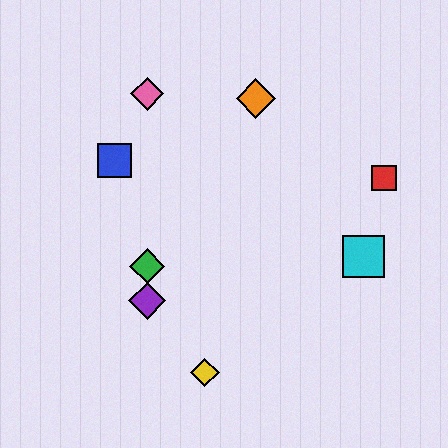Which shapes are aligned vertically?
The green diamond, the purple diamond, the pink diamond are aligned vertically.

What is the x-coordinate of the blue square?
The blue square is at x≈115.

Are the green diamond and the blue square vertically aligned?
No, the green diamond is at x≈147 and the blue square is at x≈115.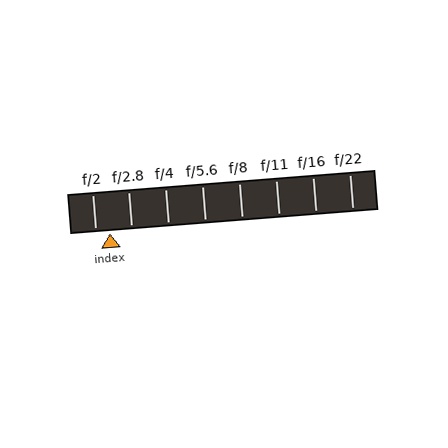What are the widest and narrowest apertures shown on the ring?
The widest aperture shown is f/2 and the narrowest is f/22.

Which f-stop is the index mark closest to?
The index mark is closest to f/2.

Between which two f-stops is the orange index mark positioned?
The index mark is between f/2 and f/2.8.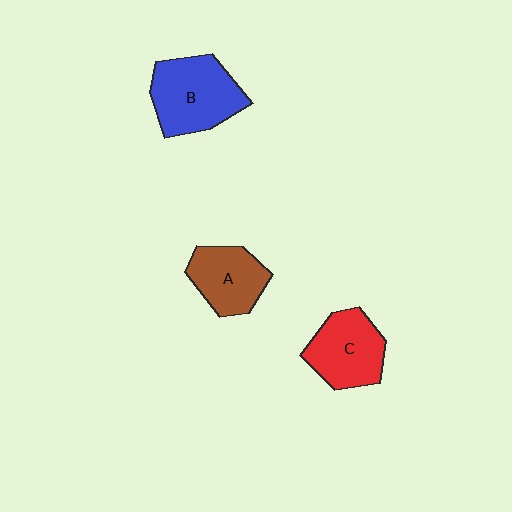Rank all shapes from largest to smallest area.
From largest to smallest: B (blue), C (red), A (brown).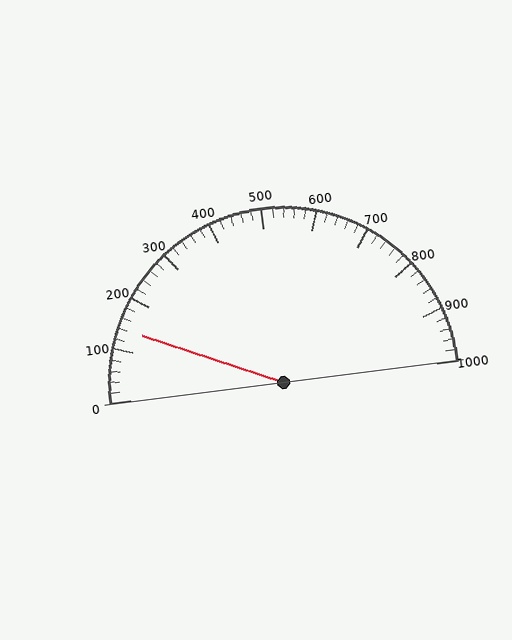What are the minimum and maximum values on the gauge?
The gauge ranges from 0 to 1000.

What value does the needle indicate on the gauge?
The needle indicates approximately 140.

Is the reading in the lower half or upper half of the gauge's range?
The reading is in the lower half of the range (0 to 1000).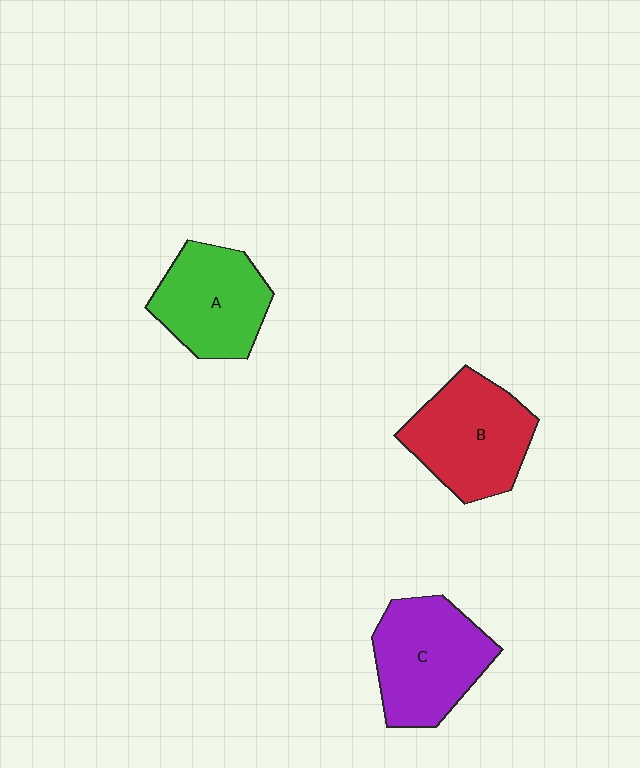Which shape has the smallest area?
Shape A (green).